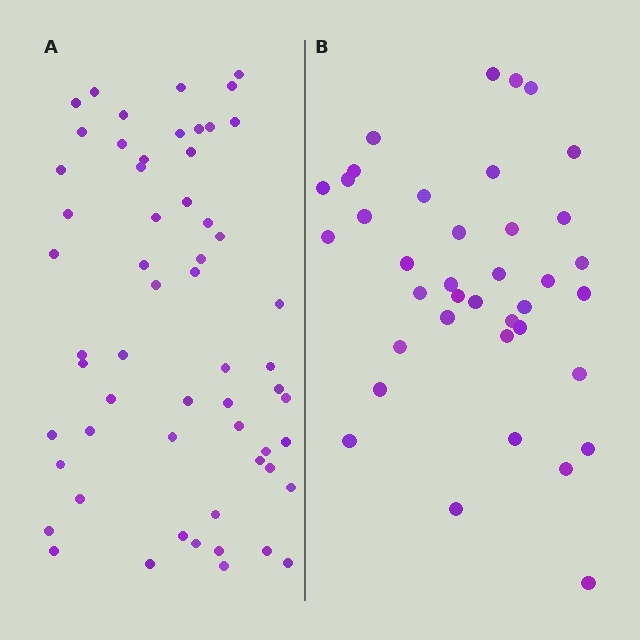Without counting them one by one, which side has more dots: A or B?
Region A (the left region) has more dots.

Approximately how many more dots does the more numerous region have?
Region A has approximately 20 more dots than region B.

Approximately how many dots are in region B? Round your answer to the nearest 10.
About 40 dots. (The exact count is 38, which rounds to 40.)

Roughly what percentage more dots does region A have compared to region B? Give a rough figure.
About 55% more.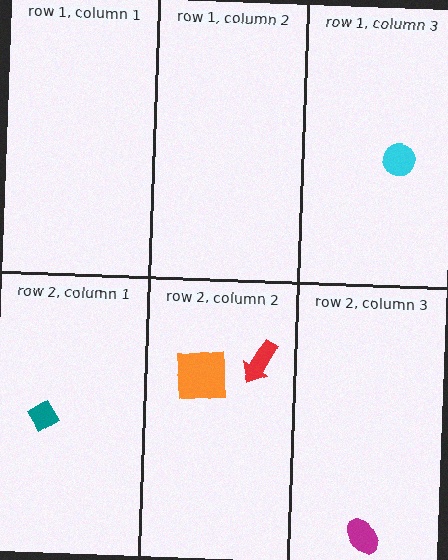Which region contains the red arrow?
The row 2, column 2 region.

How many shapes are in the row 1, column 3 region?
1.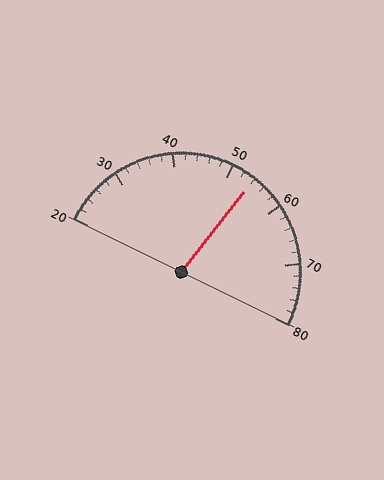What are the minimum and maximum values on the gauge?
The gauge ranges from 20 to 80.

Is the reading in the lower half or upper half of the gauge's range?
The reading is in the upper half of the range (20 to 80).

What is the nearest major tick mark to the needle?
The nearest major tick mark is 50.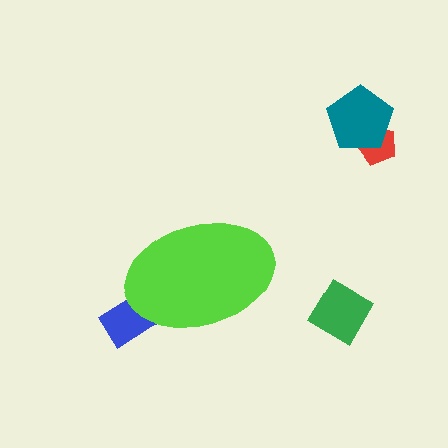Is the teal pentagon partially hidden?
No, the teal pentagon is fully visible.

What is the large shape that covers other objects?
A lime ellipse.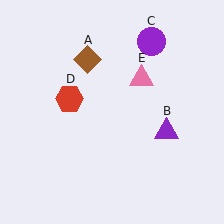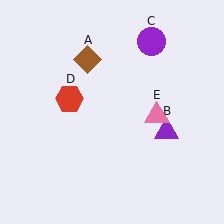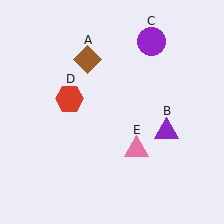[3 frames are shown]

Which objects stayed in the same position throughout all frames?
Brown diamond (object A) and purple triangle (object B) and purple circle (object C) and red hexagon (object D) remained stationary.